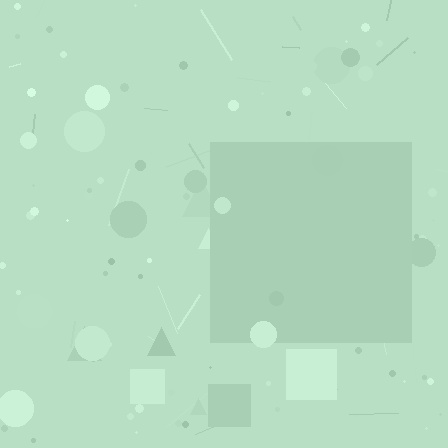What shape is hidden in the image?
A square is hidden in the image.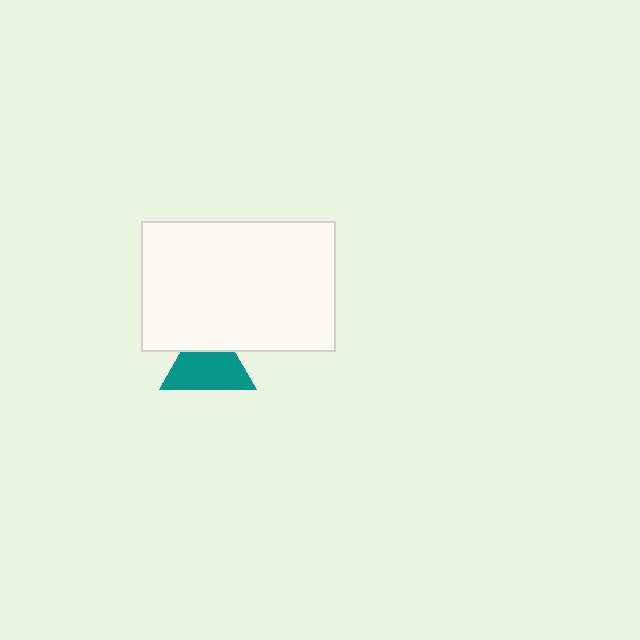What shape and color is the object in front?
The object in front is a white rectangle.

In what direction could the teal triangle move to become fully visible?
The teal triangle could move down. That would shift it out from behind the white rectangle entirely.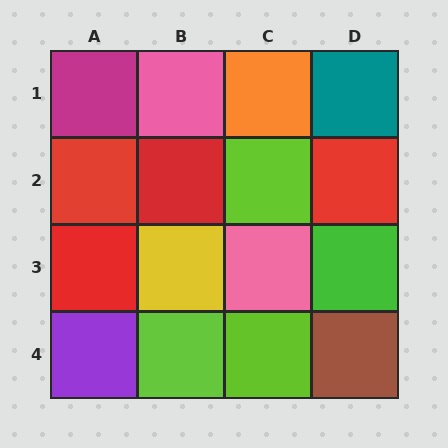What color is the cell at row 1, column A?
Magenta.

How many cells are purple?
1 cell is purple.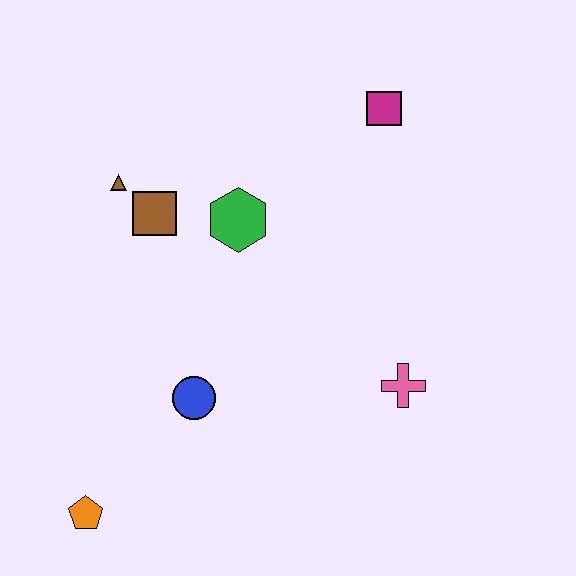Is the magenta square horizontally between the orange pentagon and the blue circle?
No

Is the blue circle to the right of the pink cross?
No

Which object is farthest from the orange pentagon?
The magenta square is farthest from the orange pentagon.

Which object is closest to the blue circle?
The orange pentagon is closest to the blue circle.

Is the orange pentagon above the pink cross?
No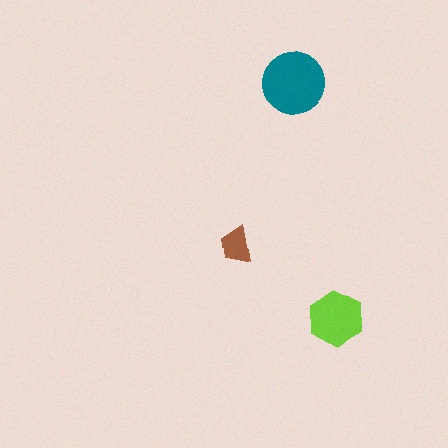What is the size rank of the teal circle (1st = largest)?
1st.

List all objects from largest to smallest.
The teal circle, the lime hexagon, the brown trapezoid.